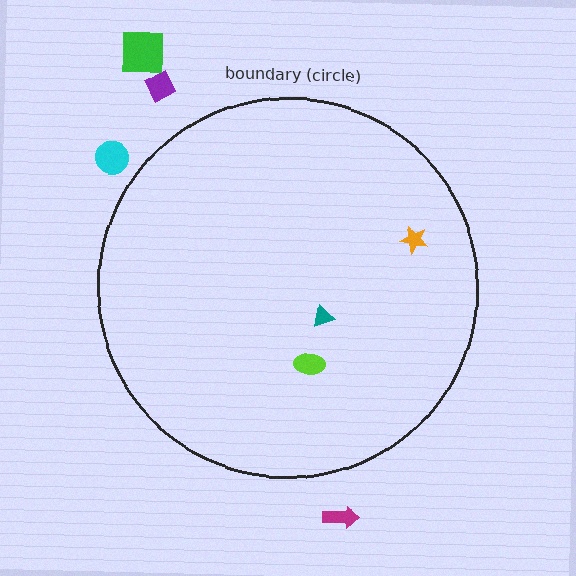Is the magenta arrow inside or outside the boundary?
Outside.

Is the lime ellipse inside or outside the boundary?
Inside.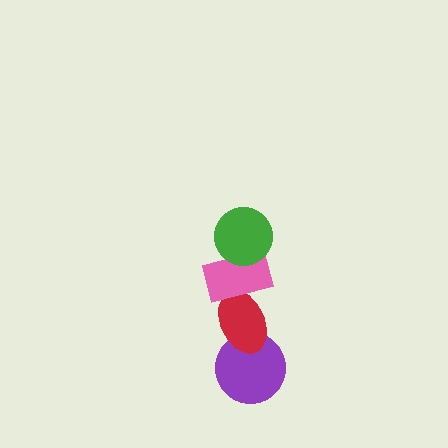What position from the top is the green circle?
The green circle is 1st from the top.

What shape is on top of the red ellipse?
The pink rectangle is on top of the red ellipse.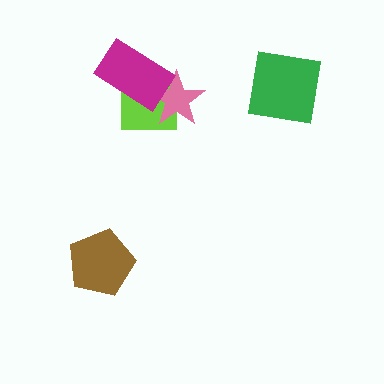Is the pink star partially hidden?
Yes, it is partially covered by another shape.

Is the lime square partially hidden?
Yes, it is partially covered by another shape.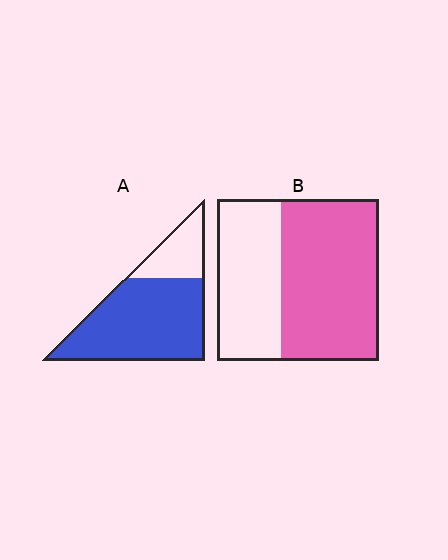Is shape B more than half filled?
Yes.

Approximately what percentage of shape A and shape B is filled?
A is approximately 75% and B is approximately 60%.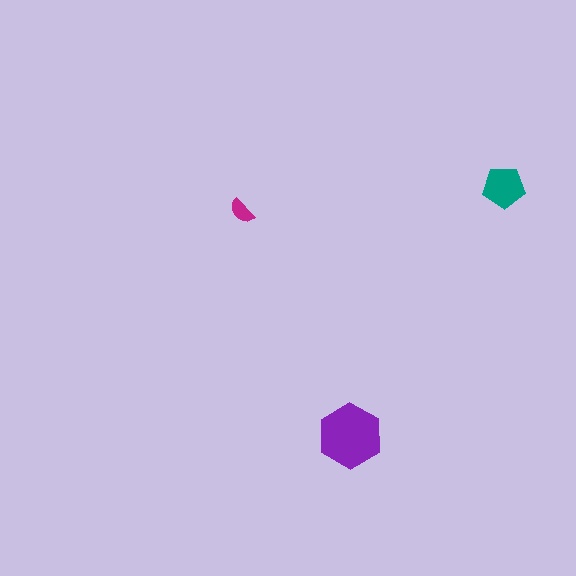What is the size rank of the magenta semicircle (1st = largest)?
3rd.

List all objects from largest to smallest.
The purple hexagon, the teal pentagon, the magenta semicircle.